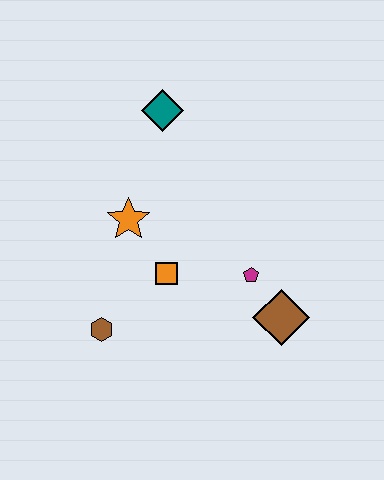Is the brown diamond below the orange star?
Yes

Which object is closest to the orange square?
The orange star is closest to the orange square.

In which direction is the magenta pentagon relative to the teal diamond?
The magenta pentagon is below the teal diamond.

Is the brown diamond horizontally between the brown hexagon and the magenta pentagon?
No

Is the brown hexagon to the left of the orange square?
Yes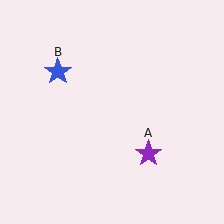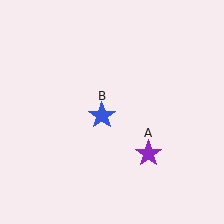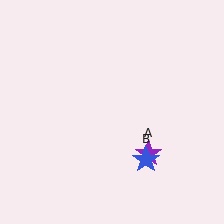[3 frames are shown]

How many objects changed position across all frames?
1 object changed position: blue star (object B).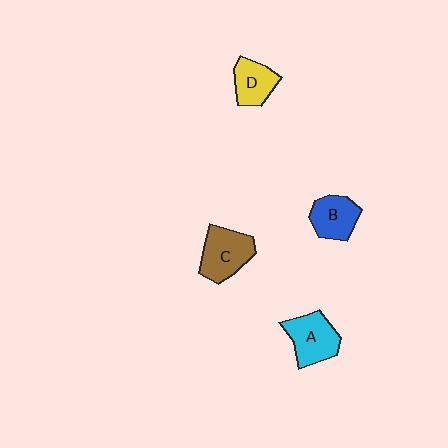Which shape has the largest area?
Shape C (brown).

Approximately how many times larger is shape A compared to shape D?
Approximately 1.3 times.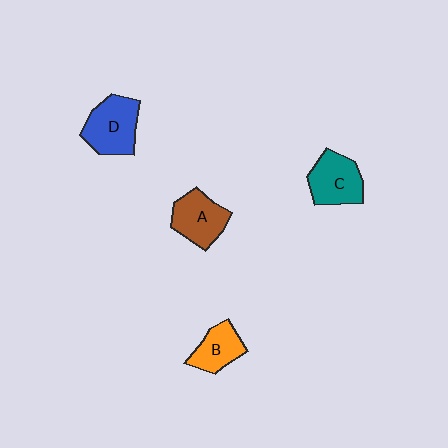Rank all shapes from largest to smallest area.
From largest to smallest: D (blue), C (teal), A (brown), B (orange).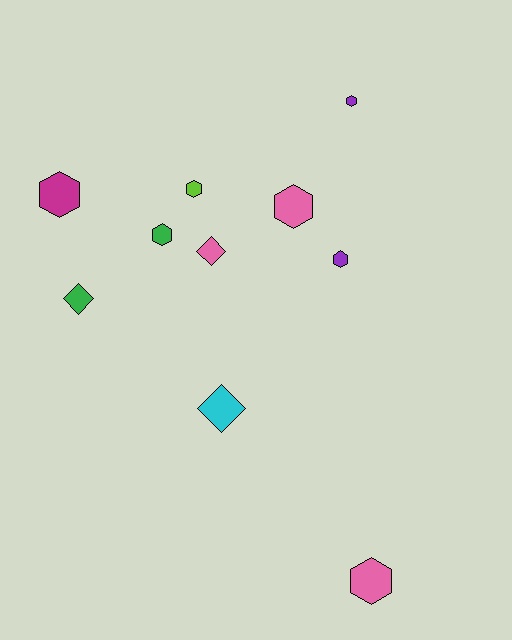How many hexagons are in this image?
There are 7 hexagons.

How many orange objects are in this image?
There are no orange objects.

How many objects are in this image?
There are 10 objects.